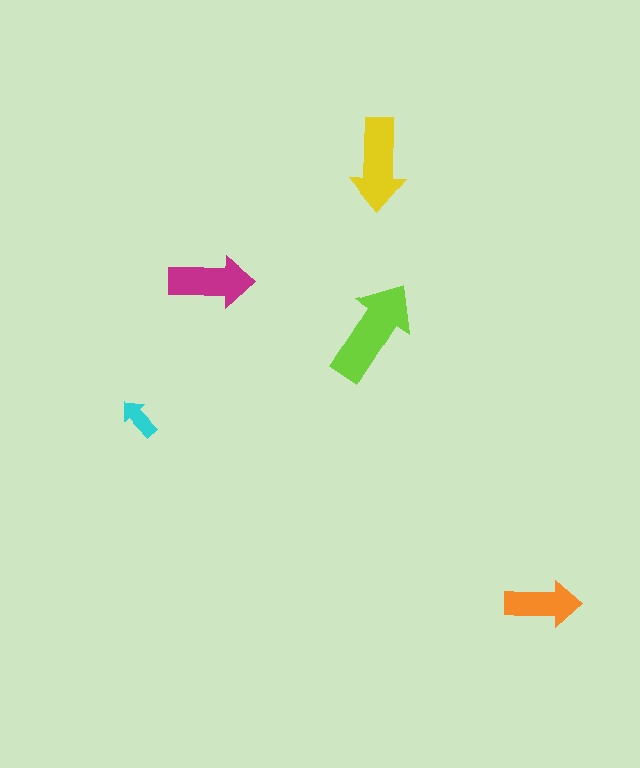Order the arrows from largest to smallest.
the lime one, the yellow one, the magenta one, the orange one, the cyan one.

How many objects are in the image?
There are 5 objects in the image.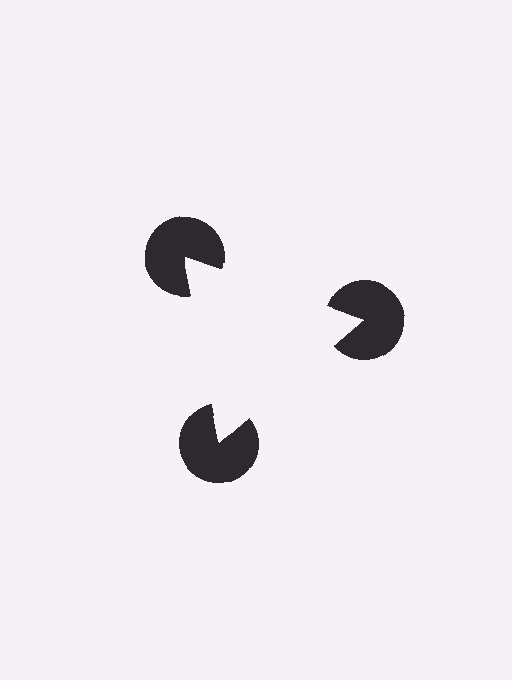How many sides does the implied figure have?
3 sides.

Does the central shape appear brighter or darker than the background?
It typically appears slightly brighter than the background, even though no actual brightness change is drawn.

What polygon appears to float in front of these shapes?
An illusory triangle — its edges are inferred from the aligned wedge cuts in the pac-man discs, not physically drawn.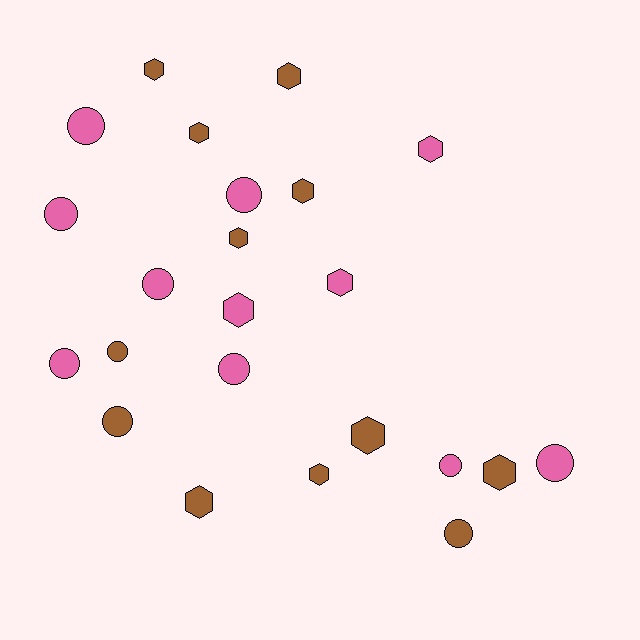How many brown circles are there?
There are 3 brown circles.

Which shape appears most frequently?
Hexagon, with 12 objects.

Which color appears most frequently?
Brown, with 12 objects.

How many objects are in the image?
There are 23 objects.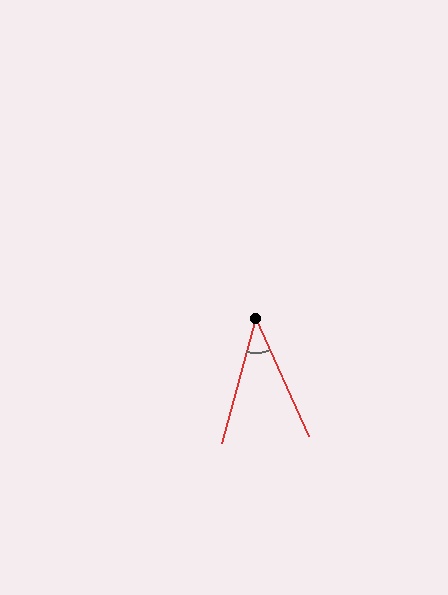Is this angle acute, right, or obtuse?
It is acute.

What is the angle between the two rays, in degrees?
Approximately 40 degrees.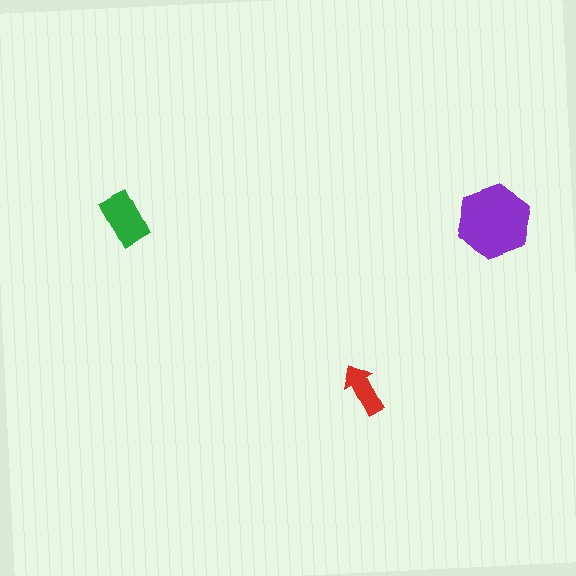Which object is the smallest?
The red arrow.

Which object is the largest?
The purple hexagon.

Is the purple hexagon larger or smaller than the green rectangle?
Larger.